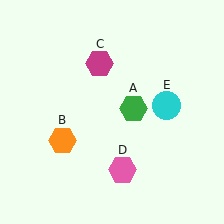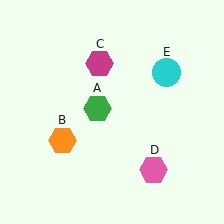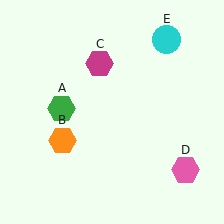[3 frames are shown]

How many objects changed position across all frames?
3 objects changed position: green hexagon (object A), pink hexagon (object D), cyan circle (object E).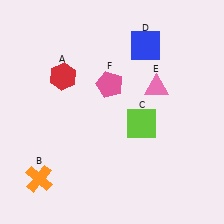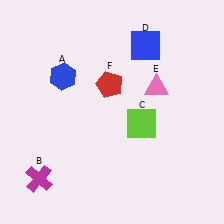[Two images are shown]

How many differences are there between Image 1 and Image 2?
There are 3 differences between the two images.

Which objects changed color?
A changed from red to blue. B changed from orange to magenta. F changed from pink to red.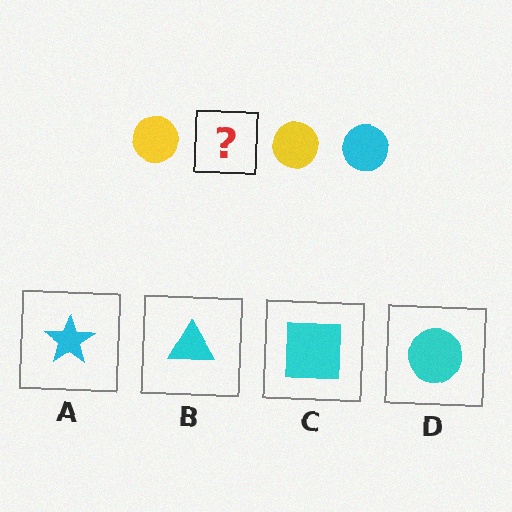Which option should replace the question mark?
Option D.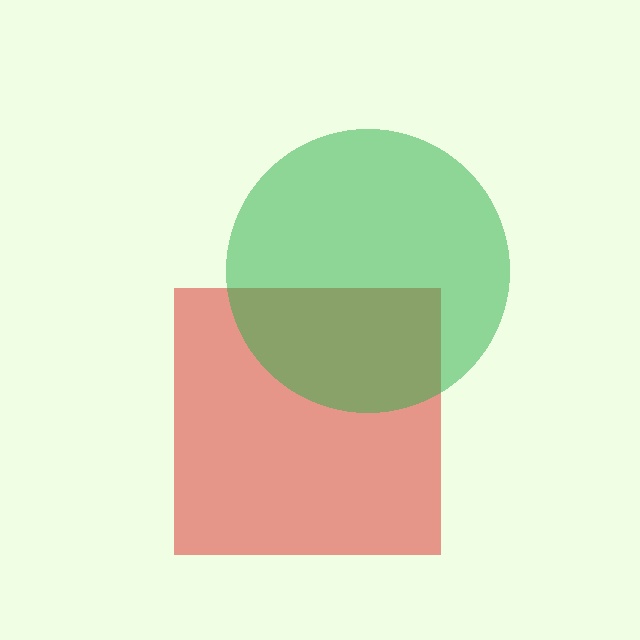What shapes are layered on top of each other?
The layered shapes are: a red square, a green circle.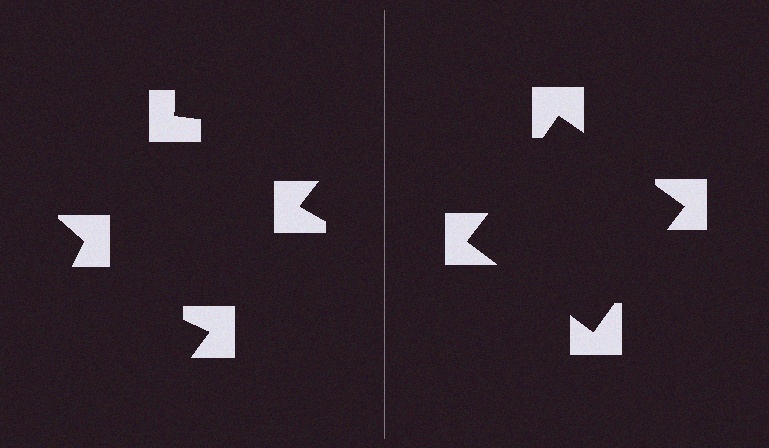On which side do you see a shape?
An illusory square appears on the right side. On the left side the wedge cuts are rotated, so no coherent shape forms.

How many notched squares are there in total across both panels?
8 — 4 on each side.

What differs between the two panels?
The notched squares are positioned identically on both sides; only the wedge orientations differ. On the right they align to a square; on the left they are misaligned.